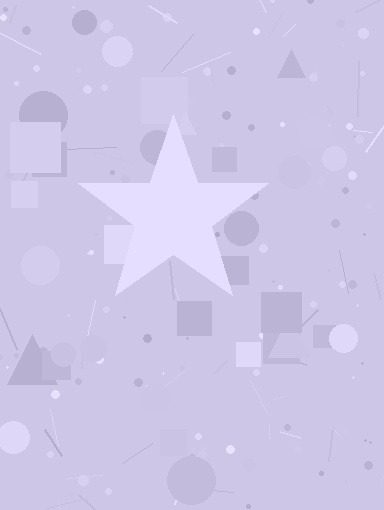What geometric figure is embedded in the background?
A star is embedded in the background.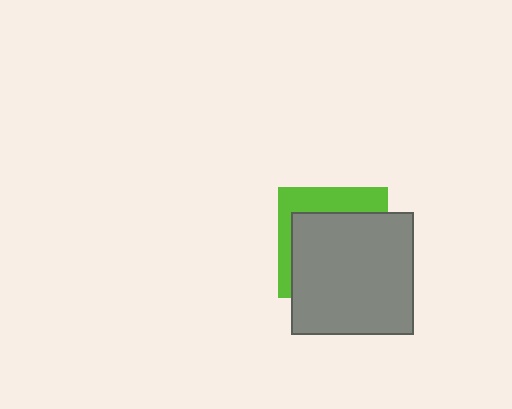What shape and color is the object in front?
The object in front is a gray square.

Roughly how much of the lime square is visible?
A small part of it is visible (roughly 32%).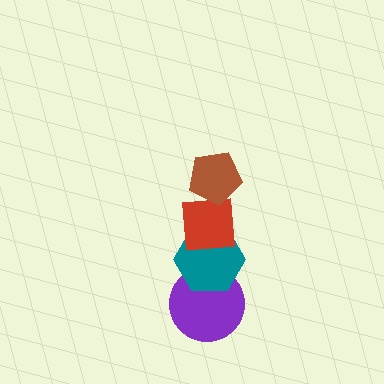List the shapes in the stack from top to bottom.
From top to bottom: the brown pentagon, the red square, the teal hexagon, the purple circle.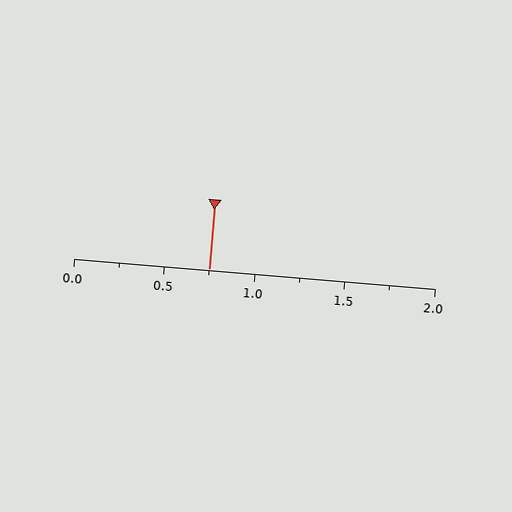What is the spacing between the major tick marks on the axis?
The major ticks are spaced 0.5 apart.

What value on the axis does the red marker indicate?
The marker indicates approximately 0.75.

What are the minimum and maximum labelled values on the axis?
The axis runs from 0.0 to 2.0.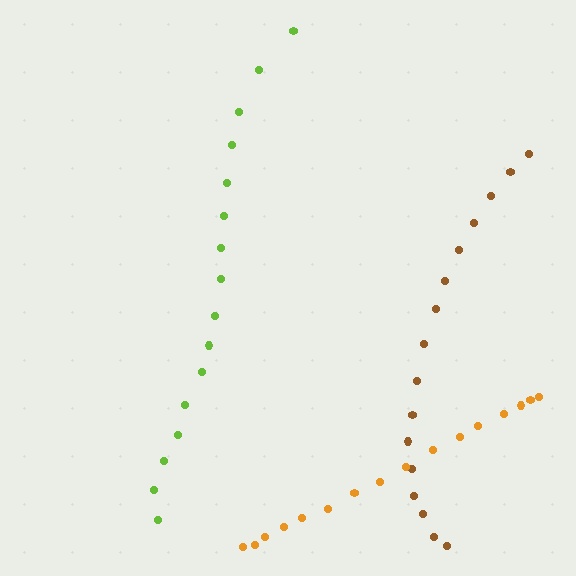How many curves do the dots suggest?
There are 3 distinct paths.